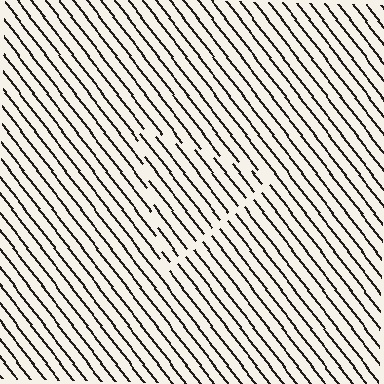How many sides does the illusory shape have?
3 sides — the line-ends trace a triangle.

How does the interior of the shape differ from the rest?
The interior of the shape contains the same grating, shifted by half a period — the contour is defined by the phase discontinuity where line-ends from the inner and outer gratings abut.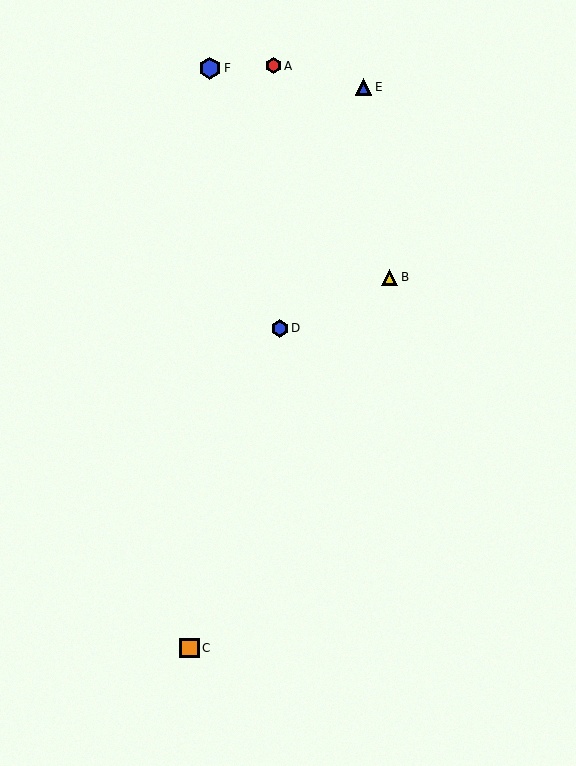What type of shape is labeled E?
Shape E is a blue triangle.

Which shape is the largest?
The blue hexagon (labeled F) is the largest.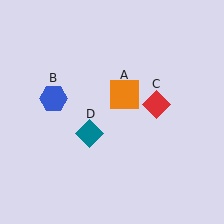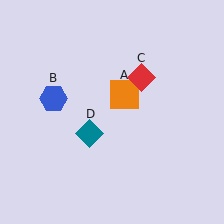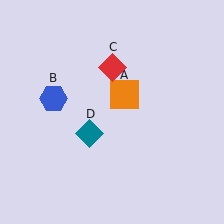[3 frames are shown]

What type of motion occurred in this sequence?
The red diamond (object C) rotated counterclockwise around the center of the scene.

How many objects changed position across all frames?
1 object changed position: red diamond (object C).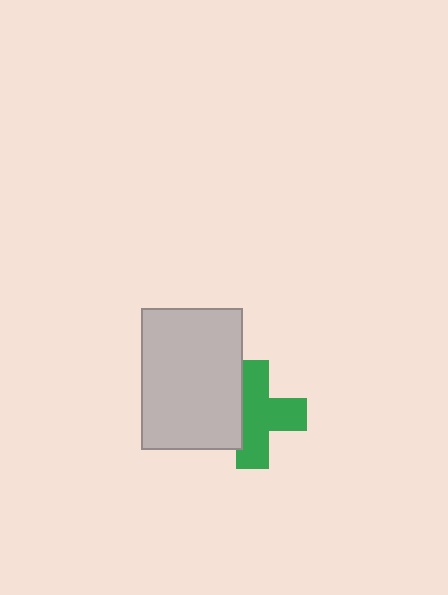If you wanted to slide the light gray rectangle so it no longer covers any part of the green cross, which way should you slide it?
Slide it left — that is the most direct way to separate the two shapes.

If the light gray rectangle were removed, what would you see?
You would see the complete green cross.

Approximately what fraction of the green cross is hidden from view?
Roughly 32% of the green cross is hidden behind the light gray rectangle.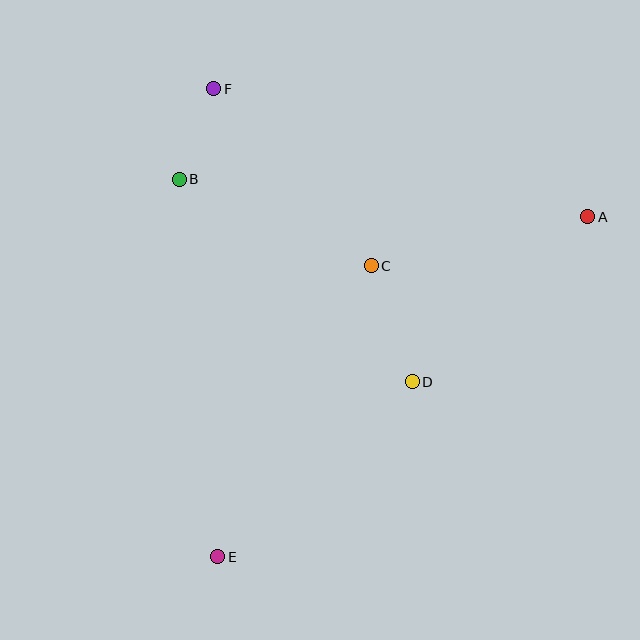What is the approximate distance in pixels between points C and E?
The distance between C and E is approximately 329 pixels.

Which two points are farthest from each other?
Points A and E are farthest from each other.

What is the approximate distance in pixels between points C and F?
The distance between C and F is approximately 237 pixels.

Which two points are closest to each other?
Points B and F are closest to each other.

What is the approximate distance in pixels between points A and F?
The distance between A and F is approximately 395 pixels.